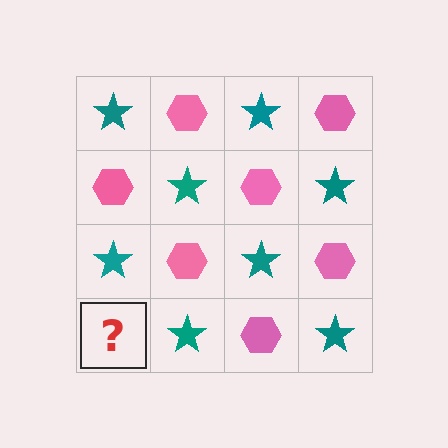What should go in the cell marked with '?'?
The missing cell should contain a pink hexagon.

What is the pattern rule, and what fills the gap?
The rule is that it alternates teal star and pink hexagon in a checkerboard pattern. The gap should be filled with a pink hexagon.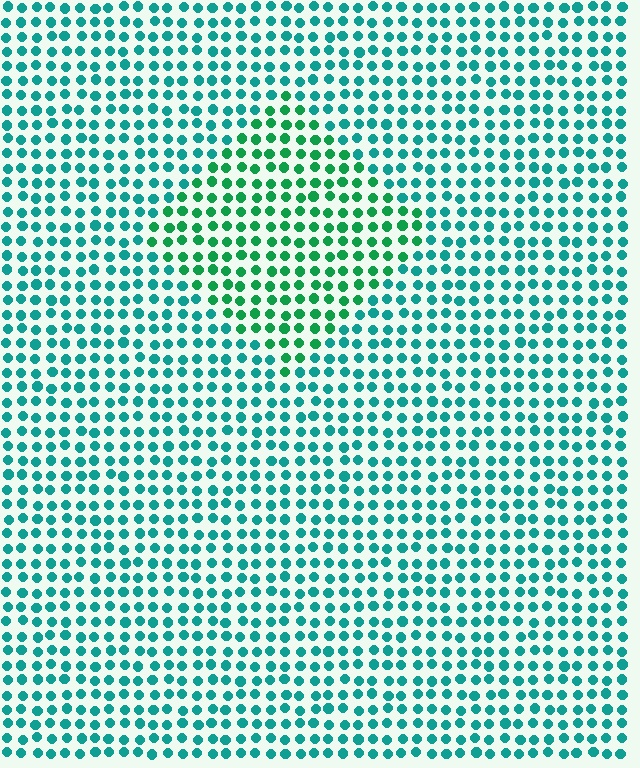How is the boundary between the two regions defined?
The boundary is defined purely by a slight shift in hue (about 31 degrees). Spacing, size, and orientation are identical on both sides.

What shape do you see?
I see a diamond.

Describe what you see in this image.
The image is filled with small teal elements in a uniform arrangement. A diamond-shaped region is visible where the elements are tinted to a slightly different hue, forming a subtle color boundary.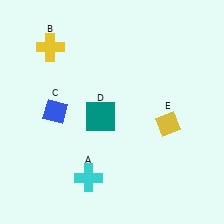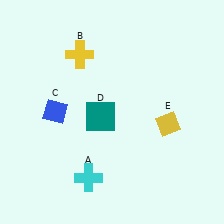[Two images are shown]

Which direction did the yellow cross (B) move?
The yellow cross (B) moved right.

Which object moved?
The yellow cross (B) moved right.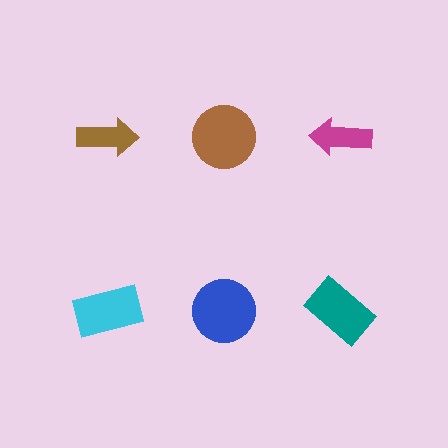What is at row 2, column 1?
A cyan rectangle.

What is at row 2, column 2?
A blue circle.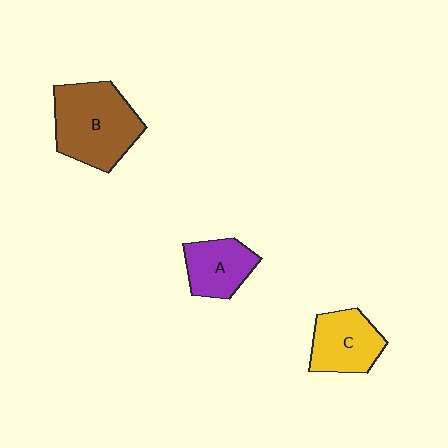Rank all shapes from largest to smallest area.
From largest to smallest: B (brown), C (yellow), A (purple).